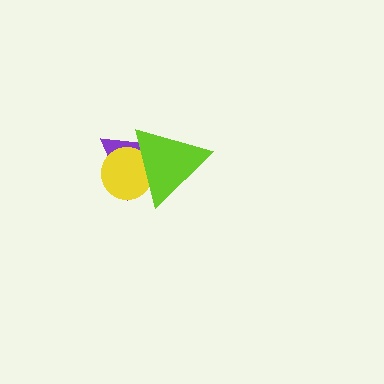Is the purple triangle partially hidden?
Yes, it is partially covered by another shape.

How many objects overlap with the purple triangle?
2 objects overlap with the purple triangle.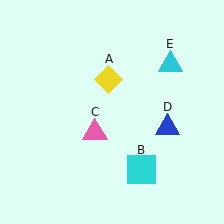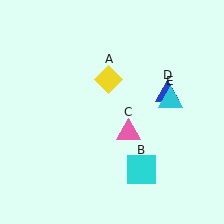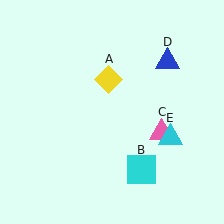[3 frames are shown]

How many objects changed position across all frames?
3 objects changed position: pink triangle (object C), blue triangle (object D), cyan triangle (object E).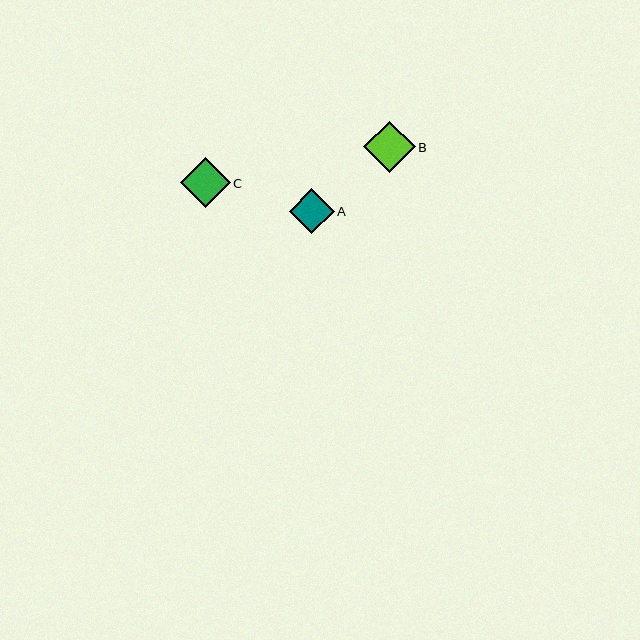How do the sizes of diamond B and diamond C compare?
Diamond B and diamond C are approximately the same size.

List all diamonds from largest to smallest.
From largest to smallest: B, C, A.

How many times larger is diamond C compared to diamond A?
Diamond C is approximately 1.1 times the size of diamond A.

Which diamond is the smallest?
Diamond A is the smallest with a size of approximately 45 pixels.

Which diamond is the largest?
Diamond B is the largest with a size of approximately 52 pixels.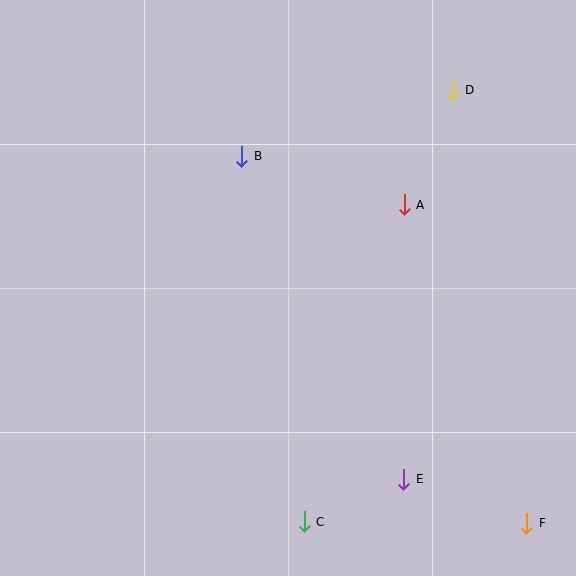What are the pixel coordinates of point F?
Point F is at (527, 523).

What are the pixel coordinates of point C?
Point C is at (304, 522).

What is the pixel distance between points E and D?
The distance between E and D is 392 pixels.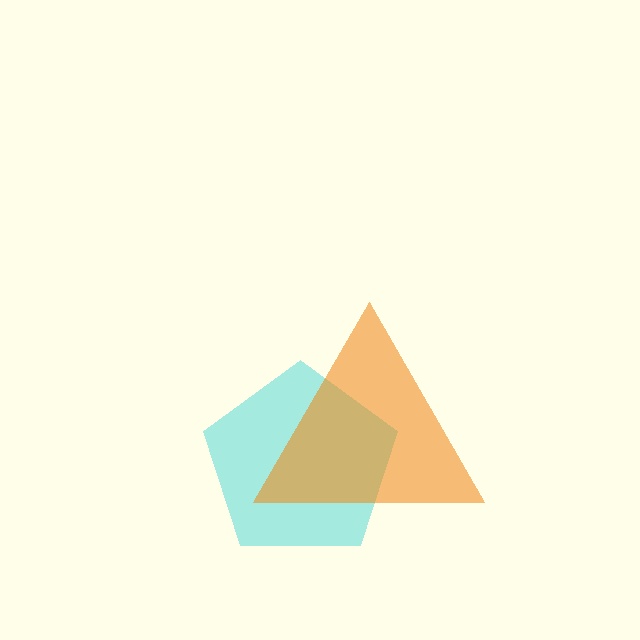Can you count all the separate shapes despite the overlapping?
Yes, there are 2 separate shapes.